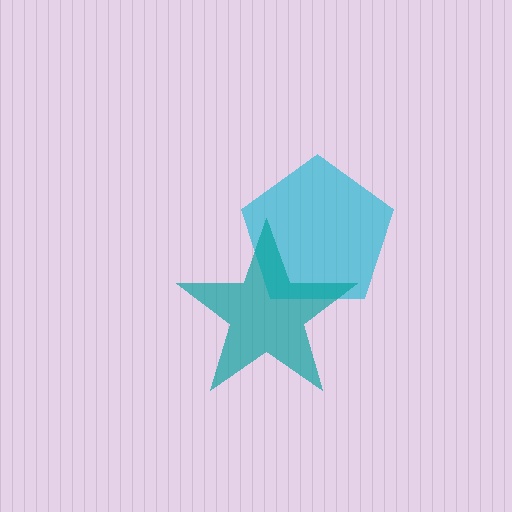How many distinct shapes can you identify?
There are 2 distinct shapes: a cyan pentagon, a teal star.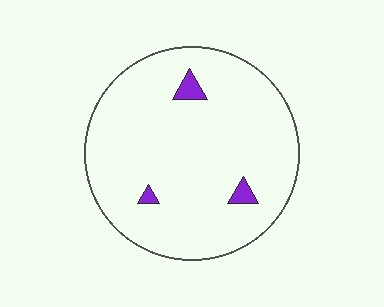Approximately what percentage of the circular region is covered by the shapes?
Approximately 5%.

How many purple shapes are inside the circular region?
3.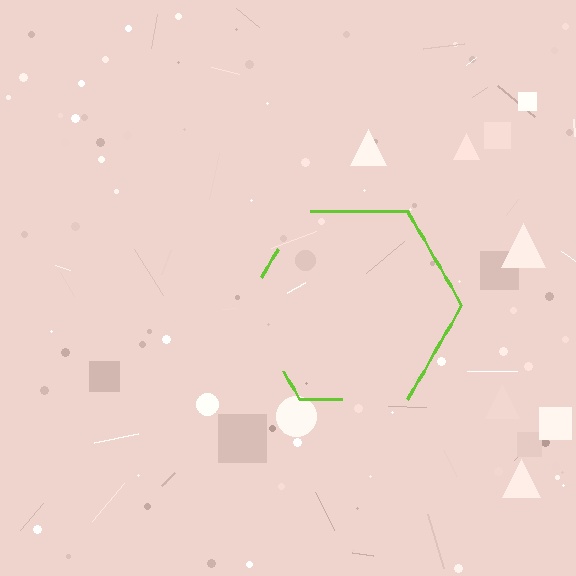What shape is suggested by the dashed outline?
The dashed outline suggests a hexagon.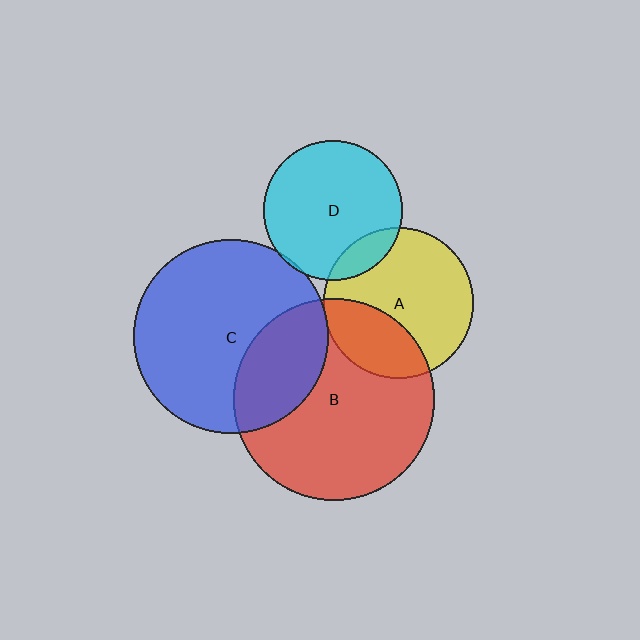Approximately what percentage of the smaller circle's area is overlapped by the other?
Approximately 5%.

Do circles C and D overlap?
Yes.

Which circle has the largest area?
Circle B (red).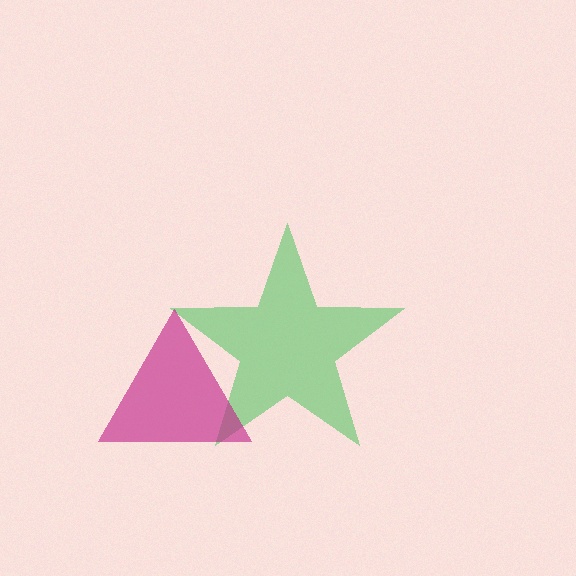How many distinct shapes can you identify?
There are 2 distinct shapes: a green star, a magenta triangle.